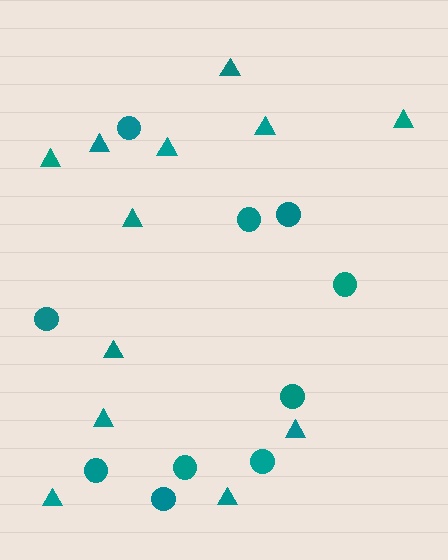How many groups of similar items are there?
There are 2 groups: one group of circles (10) and one group of triangles (12).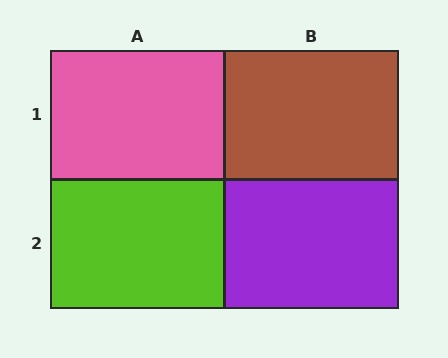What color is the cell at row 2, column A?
Lime.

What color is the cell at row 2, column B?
Purple.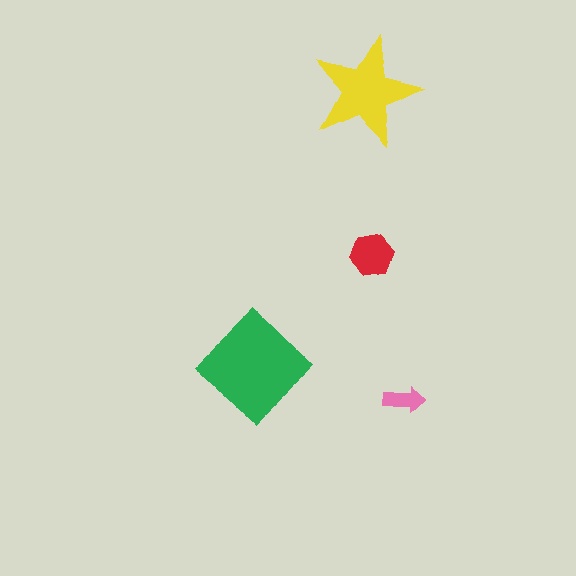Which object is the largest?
The green diamond.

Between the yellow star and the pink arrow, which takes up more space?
The yellow star.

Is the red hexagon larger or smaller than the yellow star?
Smaller.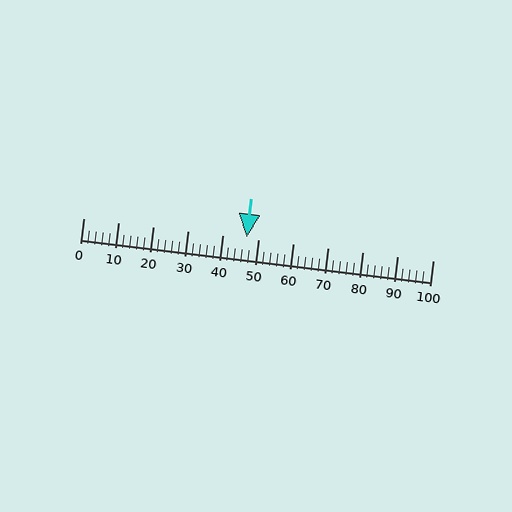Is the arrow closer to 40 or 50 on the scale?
The arrow is closer to 50.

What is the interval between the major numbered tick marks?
The major tick marks are spaced 10 units apart.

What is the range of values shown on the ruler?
The ruler shows values from 0 to 100.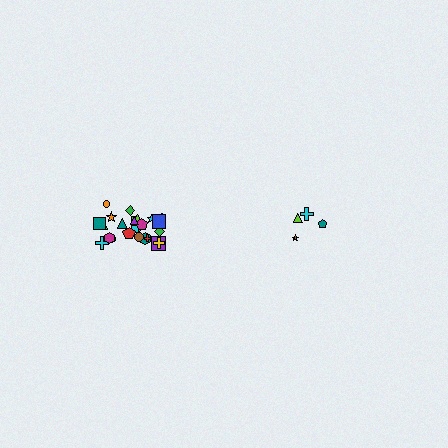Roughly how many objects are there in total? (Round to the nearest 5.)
Roughly 30 objects in total.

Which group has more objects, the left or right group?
The left group.